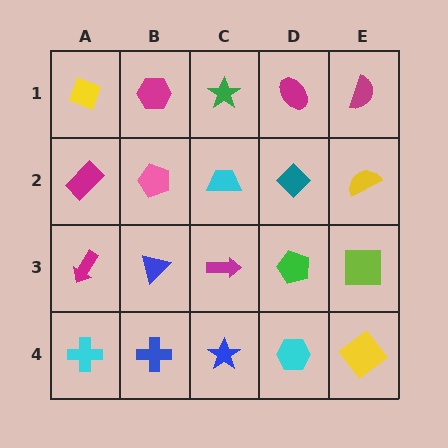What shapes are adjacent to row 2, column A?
A yellow diamond (row 1, column A), a magenta arrow (row 3, column A), a pink pentagon (row 2, column B).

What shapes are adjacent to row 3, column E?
A yellow semicircle (row 2, column E), a yellow diamond (row 4, column E), a green pentagon (row 3, column D).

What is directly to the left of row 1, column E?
A magenta ellipse.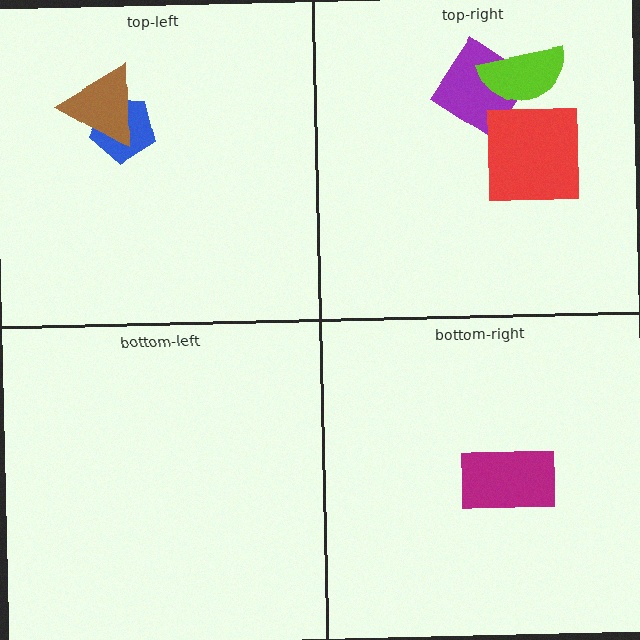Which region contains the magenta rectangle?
The bottom-right region.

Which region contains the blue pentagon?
The top-left region.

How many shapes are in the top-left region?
2.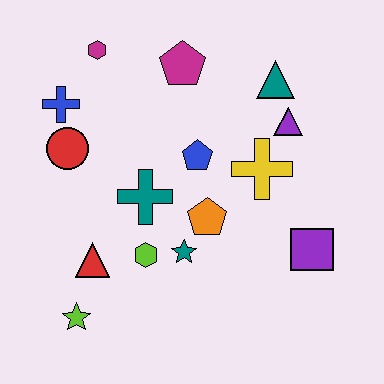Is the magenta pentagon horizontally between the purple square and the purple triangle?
No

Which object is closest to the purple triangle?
The teal triangle is closest to the purple triangle.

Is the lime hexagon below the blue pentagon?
Yes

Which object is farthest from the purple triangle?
The lime star is farthest from the purple triangle.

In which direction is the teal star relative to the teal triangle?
The teal star is below the teal triangle.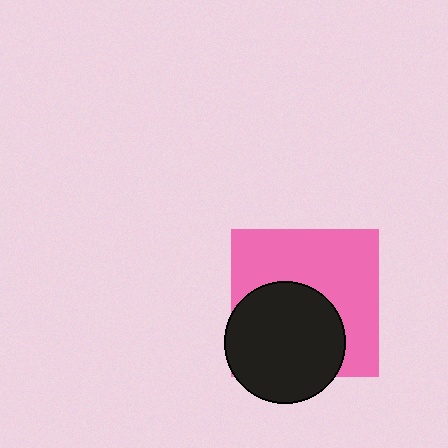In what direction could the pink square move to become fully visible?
The pink square could move up. That would shift it out from behind the black circle entirely.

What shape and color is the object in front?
The object in front is a black circle.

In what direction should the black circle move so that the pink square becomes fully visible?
The black circle should move down. That is the shortest direction to clear the overlap and leave the pink square fully visible.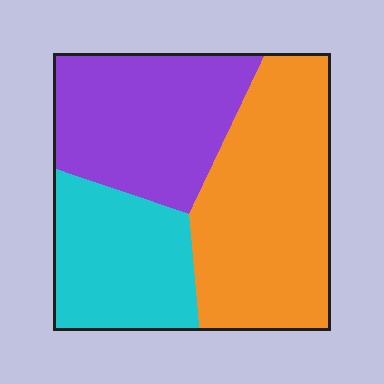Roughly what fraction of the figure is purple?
Purple takes up about one third (1/3) of the figure.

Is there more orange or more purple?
Orange.